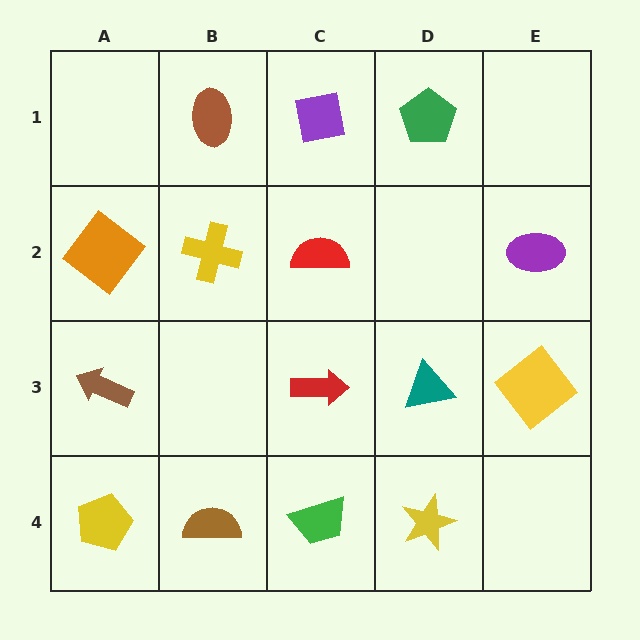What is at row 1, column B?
A brown ellipse.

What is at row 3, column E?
A yellow diamond.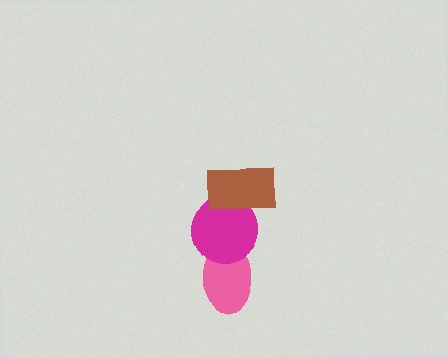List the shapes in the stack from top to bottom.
From top to bottom: the brown rectangle, the magenta circle, the pink ellipse.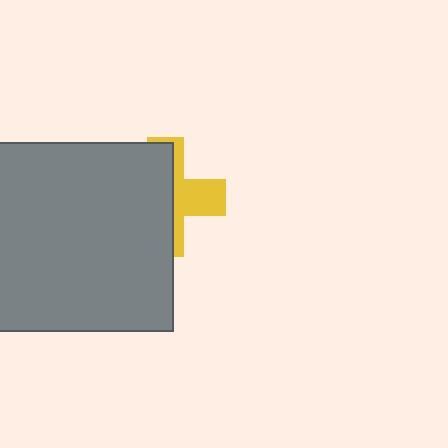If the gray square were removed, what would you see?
You would see the complete yellow cross.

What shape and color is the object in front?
The object in front is a gray square.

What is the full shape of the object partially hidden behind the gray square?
The partially hidden object is a yellow cross.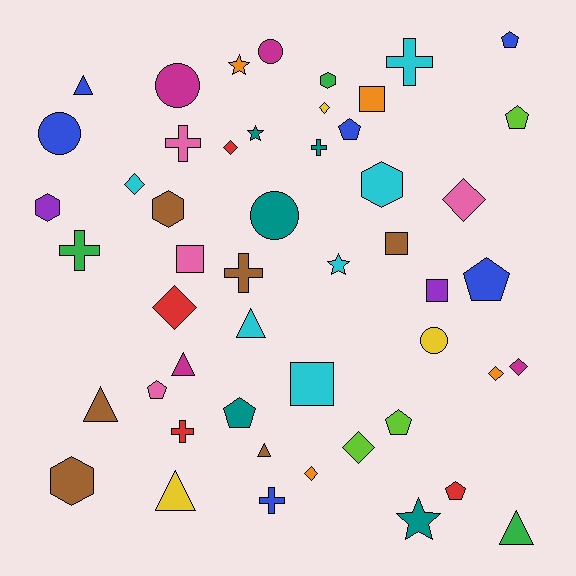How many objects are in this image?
There are 50 objects.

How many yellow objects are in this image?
There are 3 yellow objects.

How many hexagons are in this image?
There are 5 hexagons.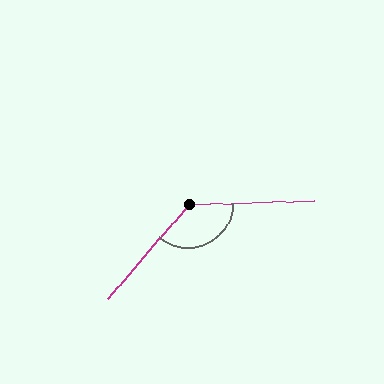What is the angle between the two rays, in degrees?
Approximately 132 degrees.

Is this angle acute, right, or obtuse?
It is obtuse.